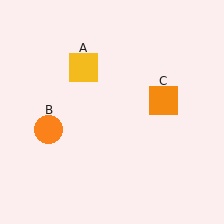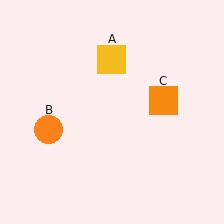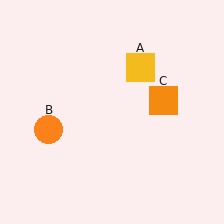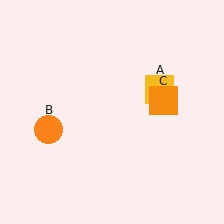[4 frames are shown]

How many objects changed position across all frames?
1 object changed position: yellow square (object A).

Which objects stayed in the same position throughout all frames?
Orange circle (object B) and orange square (object C) remained stationary.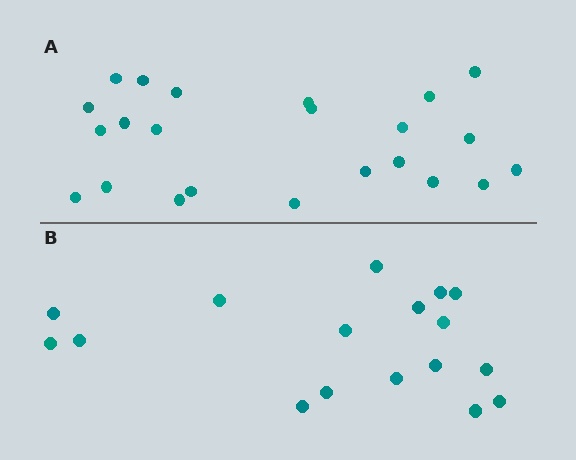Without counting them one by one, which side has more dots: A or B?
Region A (the top region) has more dots.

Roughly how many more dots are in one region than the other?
Region A has about 6 more dots than region B.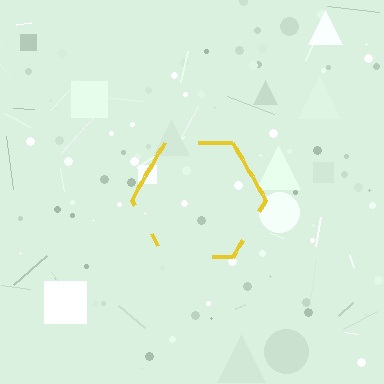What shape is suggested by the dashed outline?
The dashed outline suggests a hexagon.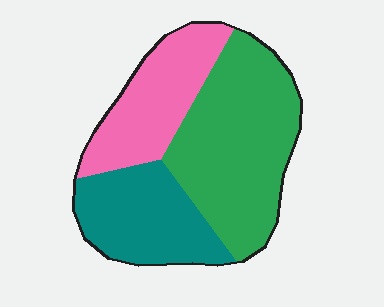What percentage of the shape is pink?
Pink covers around 25% of the shape.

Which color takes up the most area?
Green, at roughly 45%.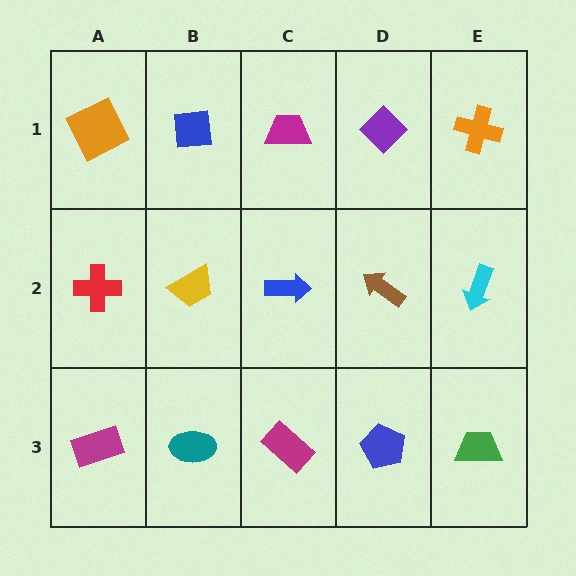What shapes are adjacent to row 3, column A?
A red cross (row 2, column A), a teal ellipse (row 3, column B).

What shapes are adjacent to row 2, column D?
A purple diamond (row 1, column D), a blue pentagon (row 3, column D), a blue arrow (row 2, column C), a cyan arrow (row 2, column E).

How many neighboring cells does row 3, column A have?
2.